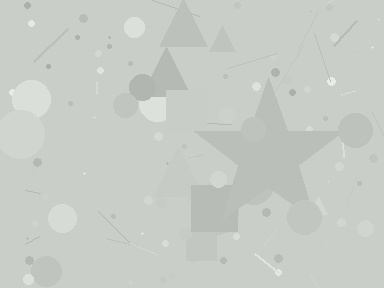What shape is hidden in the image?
A star is hidden in the image.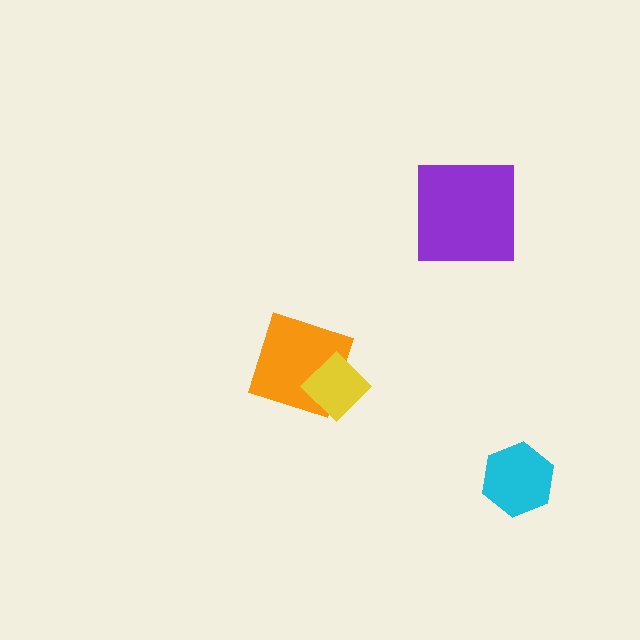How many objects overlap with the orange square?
1 object overlaps with the orange square.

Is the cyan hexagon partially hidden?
No, no other shape covers it.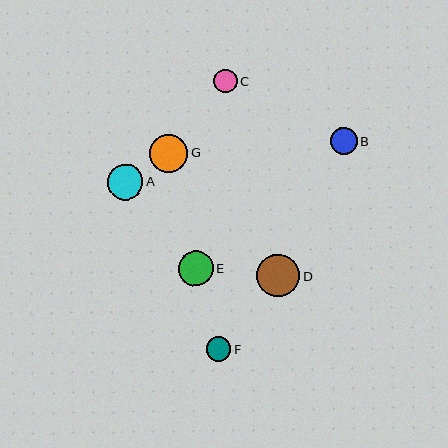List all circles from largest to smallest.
From largest to smallest: D, G, A, E, B, F, C.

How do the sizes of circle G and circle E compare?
Circle G and circle E are approximately the same size.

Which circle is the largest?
Circle D is the largest with a size of approximately 43 pixels.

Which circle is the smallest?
Circle C is the smallest with a size of approximately 24 pixels.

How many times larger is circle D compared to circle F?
Circle D is approximately 1.8 times the size of circle F.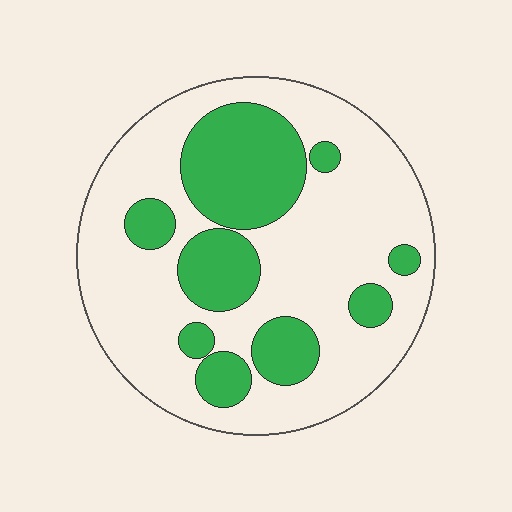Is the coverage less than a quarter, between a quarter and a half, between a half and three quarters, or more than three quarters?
Between a quarter and a half.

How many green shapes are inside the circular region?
9.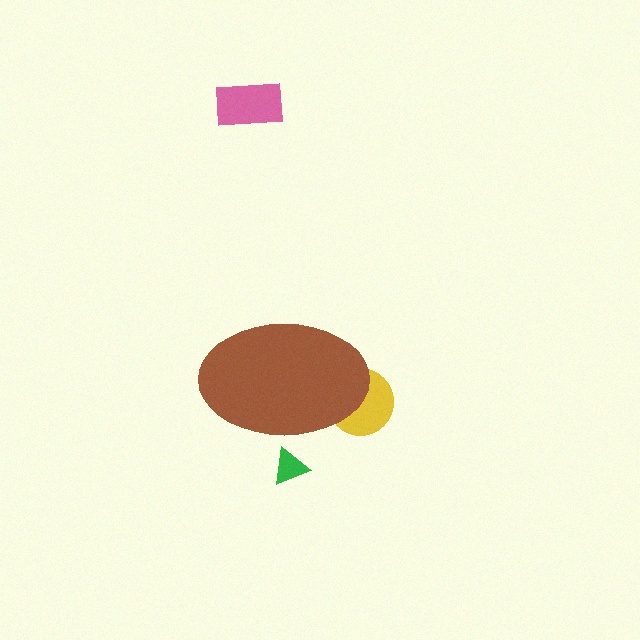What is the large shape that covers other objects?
A brown ellipse.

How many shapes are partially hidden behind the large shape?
2 shapes are partially hidden.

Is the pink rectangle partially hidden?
No, the pink rectangle is fully visible.